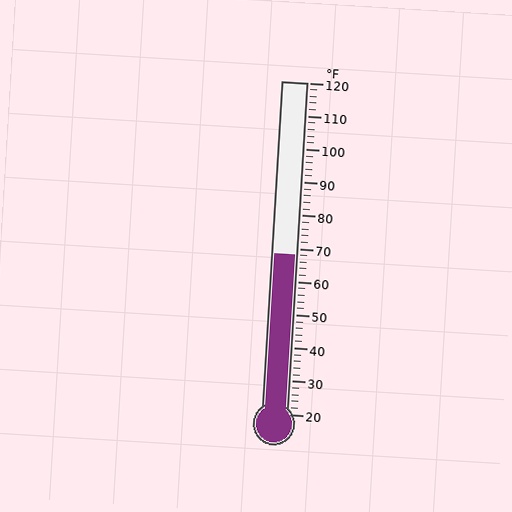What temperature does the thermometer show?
The thermometer shows approximately 68°F.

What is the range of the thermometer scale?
The thermometer scale ranges from 20°F to 120°F.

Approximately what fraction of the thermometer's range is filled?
The thermometer is filled to approximately 50% of its range.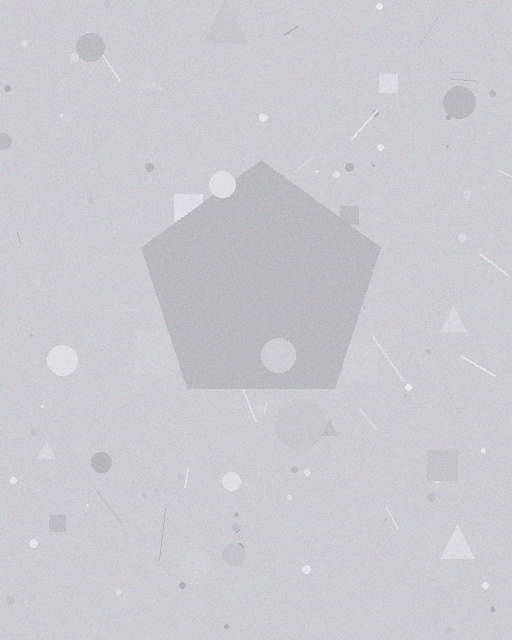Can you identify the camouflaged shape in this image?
The camouflaged shape is a pentagon.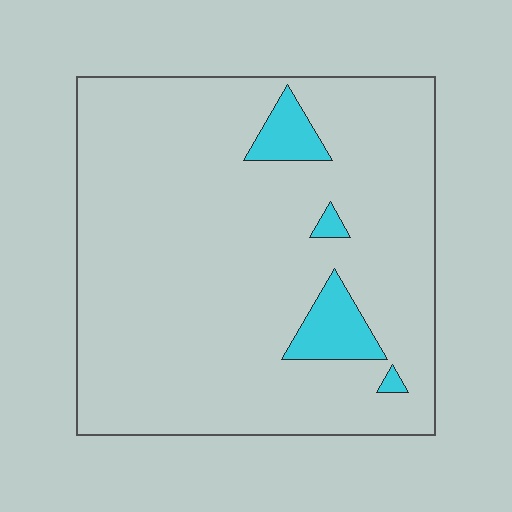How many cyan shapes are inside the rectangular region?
4.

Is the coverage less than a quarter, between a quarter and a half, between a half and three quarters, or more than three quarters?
Less than a quarter.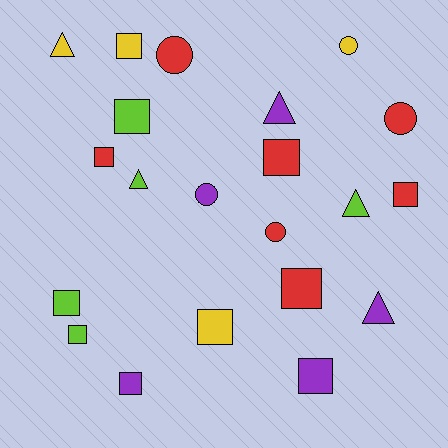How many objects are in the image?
There are 21 objects.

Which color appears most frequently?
Red, with 7 objects.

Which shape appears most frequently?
Square, with 11 objects.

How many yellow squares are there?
There are 2 yellow squares.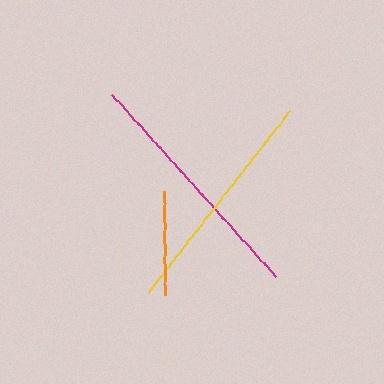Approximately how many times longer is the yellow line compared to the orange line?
The yellow line is approximately 2.2 times the length of the orange line.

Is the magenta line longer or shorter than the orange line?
The magenta line is longer than the orange line.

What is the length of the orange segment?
The orange segment is approximately 104 pixels long.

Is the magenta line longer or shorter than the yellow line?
The magenta line is longer than the yellow line.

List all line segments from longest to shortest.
From longest to shortest: magenta, yellow, orange.